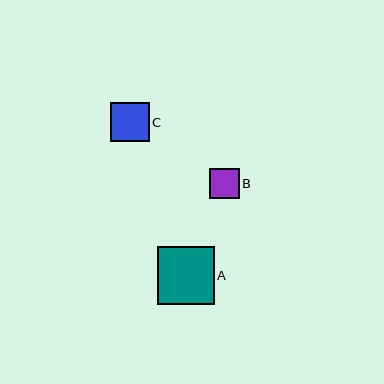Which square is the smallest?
Square B is the smallest with a size of approximately 30 pixels.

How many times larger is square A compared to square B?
Square A is approximately 1.9 times the size of square B.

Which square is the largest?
Square A is the largest with a size of approximately 57 pixels.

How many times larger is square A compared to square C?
Square A is approximately 1.5 times the size of square C.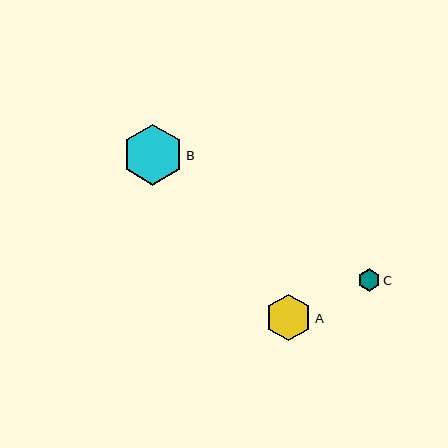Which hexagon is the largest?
Hexagon B is the largest with a size of approximately 61 pixels.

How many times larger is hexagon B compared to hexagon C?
Hexagon B is approximately 2.7 times the size of hexagon C.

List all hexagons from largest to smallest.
From largest to smallest: B, A, C.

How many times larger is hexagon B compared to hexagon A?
Hexagon B is approximately 1.3 times the size of hexagon A.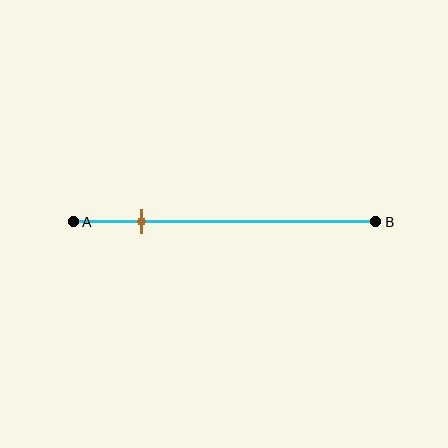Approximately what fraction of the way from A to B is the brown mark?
The brown mark is approximately 25% of the way from A to B.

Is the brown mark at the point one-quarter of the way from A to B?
Yes, the mark is approximately at the one-quarter point.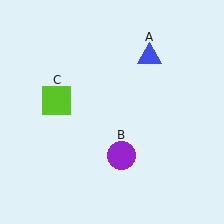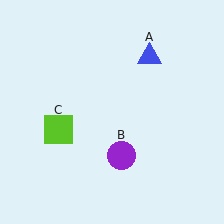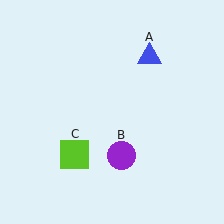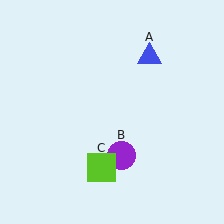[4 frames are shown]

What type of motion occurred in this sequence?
The lime square (object C) rotated counterclockwise around the center of the scene.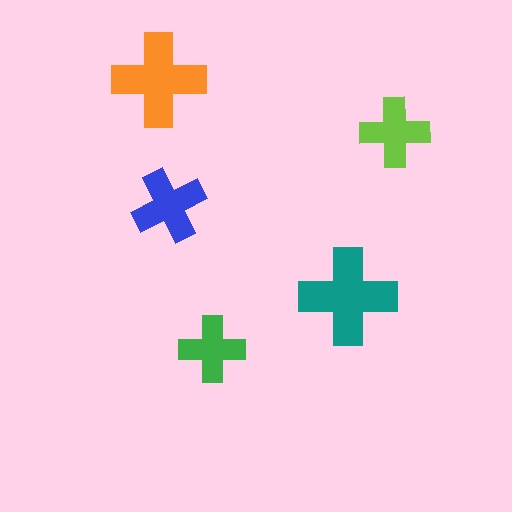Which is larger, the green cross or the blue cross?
The blue one.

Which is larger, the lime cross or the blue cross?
The blue one.